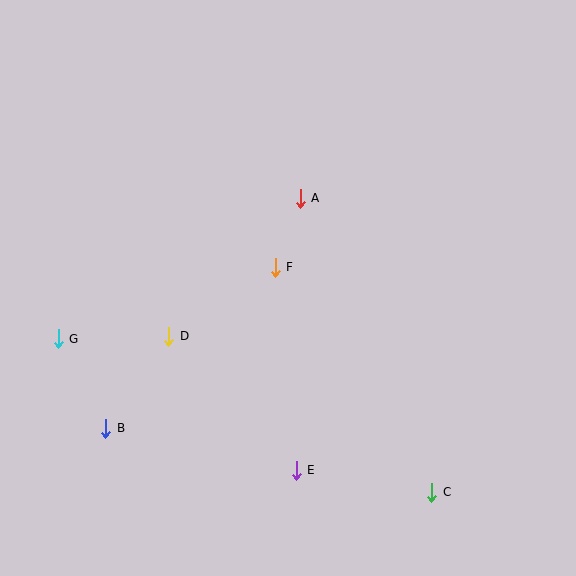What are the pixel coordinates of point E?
Point E is at (296, 470).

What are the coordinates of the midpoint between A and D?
The midpoint between A and D is at (234, 267).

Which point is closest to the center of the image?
Point F at (275, 267) is closest to the center.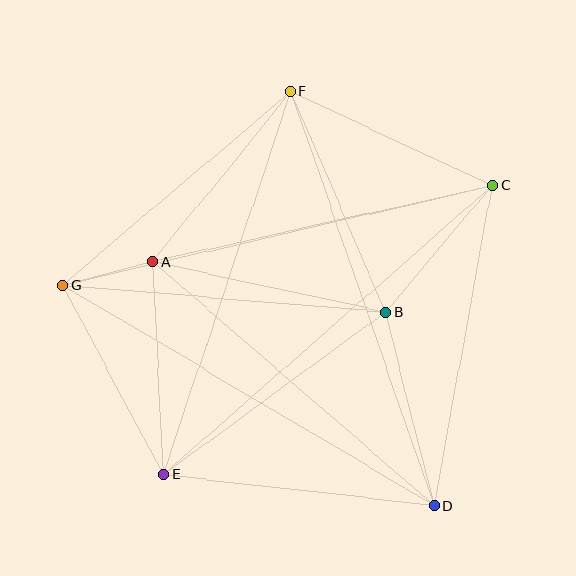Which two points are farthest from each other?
Points C and G are farthest from each other.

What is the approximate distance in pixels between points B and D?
The distance between B and D is approximately 200 pixels.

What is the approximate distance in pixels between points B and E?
The distance between B and E is approximately 276 pixels.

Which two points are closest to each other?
Points A and G are closest to each other.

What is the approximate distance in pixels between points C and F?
The distance between C and F is approximately 223 pixels.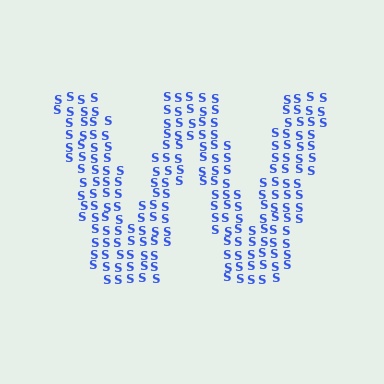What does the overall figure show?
The overall figure shows the letter W.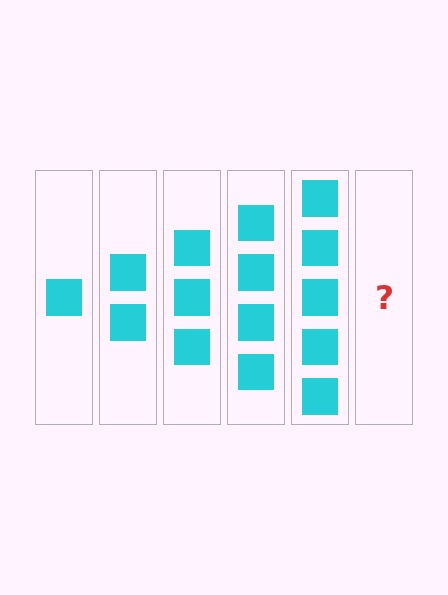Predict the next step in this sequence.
The next step is 6 squares.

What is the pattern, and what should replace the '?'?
The pattern is that each step adds one more square. The '?' should be 6 squares.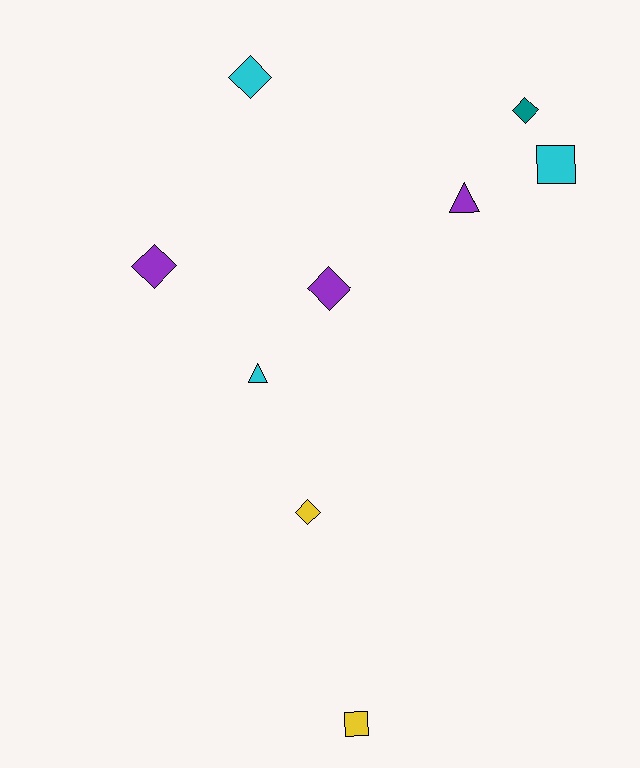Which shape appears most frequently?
Diamond, with 5 objects.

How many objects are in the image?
There are 9 objects.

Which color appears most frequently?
Purple, with 3 objects.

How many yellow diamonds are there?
There is 1 yellow diamond.